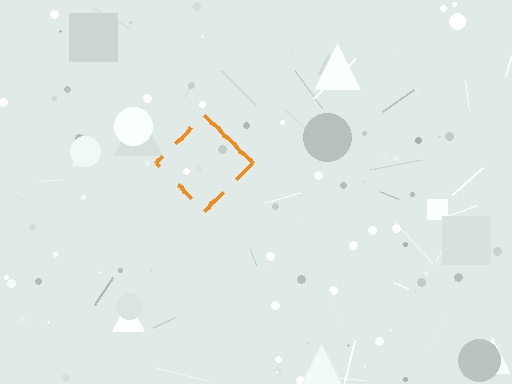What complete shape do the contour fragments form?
The contour fragments form a diamond.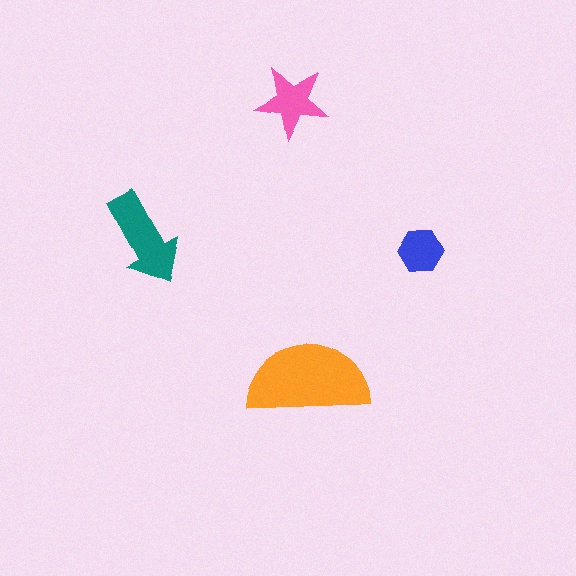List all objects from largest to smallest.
The orange semicircle, the teal arrow, the pink star, the blue hexagon.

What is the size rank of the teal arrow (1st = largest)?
2nd.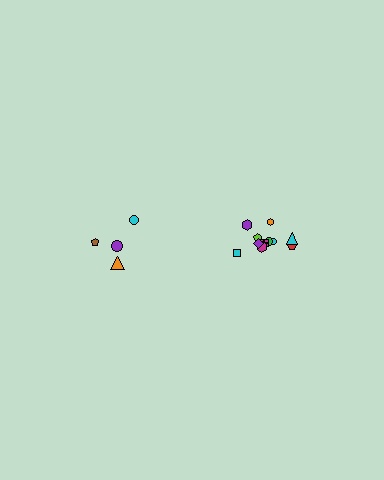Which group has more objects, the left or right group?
The right group.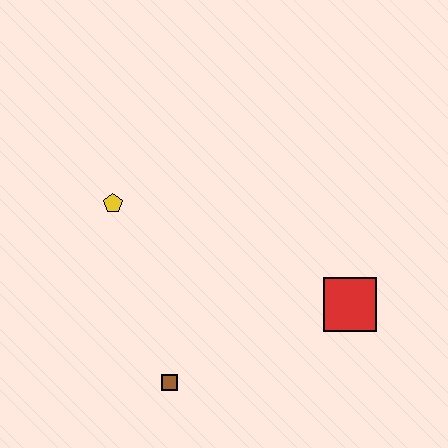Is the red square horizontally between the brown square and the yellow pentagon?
No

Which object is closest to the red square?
The brown square is closest to the red square.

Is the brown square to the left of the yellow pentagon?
No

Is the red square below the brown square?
No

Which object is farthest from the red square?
The yellow pentagon is farthest from the red square.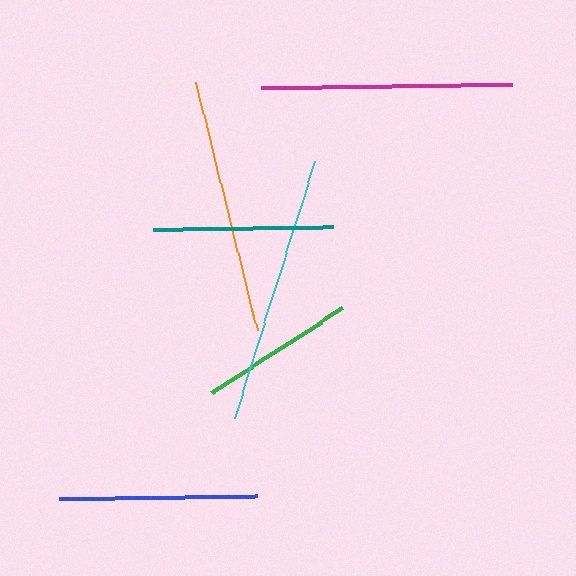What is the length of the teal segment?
The teal segment is approximately 180 pixels long.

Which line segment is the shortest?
The green line is the shortest at approximately 156 pixels.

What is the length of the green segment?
The green segment is approximately 156 pixels long.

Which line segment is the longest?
The cyan line is the longest at approximately 270 pixels.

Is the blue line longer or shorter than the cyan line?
The cyan line is longer than the blue line.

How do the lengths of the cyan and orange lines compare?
The cyan and orange lines are approximately the same length.